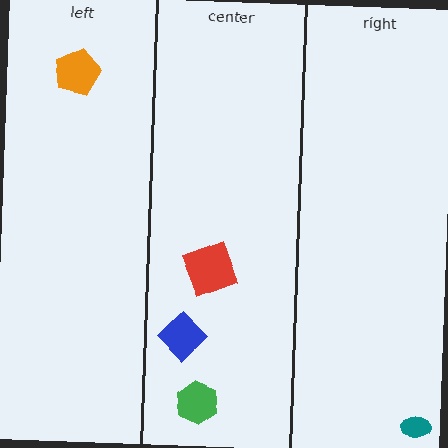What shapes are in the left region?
The orange pentagon.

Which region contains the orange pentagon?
The left region.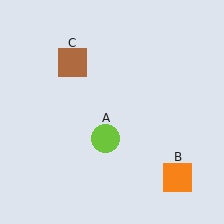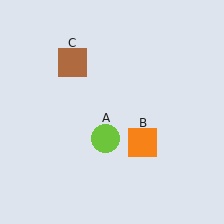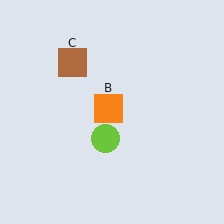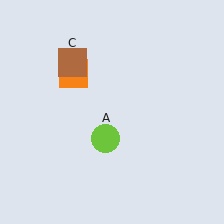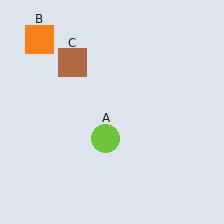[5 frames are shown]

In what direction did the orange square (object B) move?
The orange square (object B) moved up and to the left.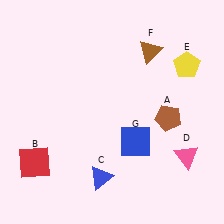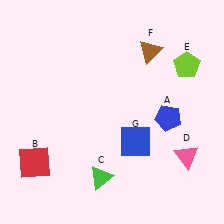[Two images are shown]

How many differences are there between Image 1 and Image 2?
There are 3 differences between the two images.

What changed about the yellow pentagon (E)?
In Image 1, E is yellow. In Image 2, it changed to lime.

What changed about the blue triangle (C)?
In Image 1, C is blue. In Image 2, it changed to green.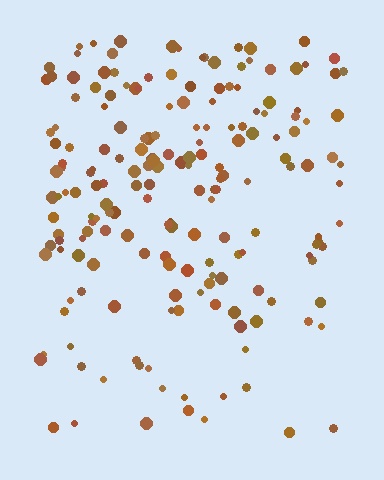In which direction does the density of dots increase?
From bottom to top, with the top side densest.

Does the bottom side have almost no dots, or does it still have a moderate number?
Still a moderate number, just noticeably fewer than the top.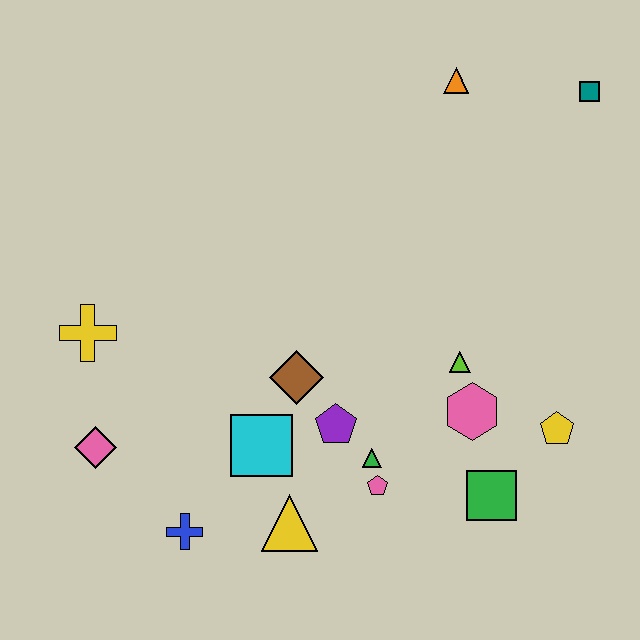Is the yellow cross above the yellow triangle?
Yes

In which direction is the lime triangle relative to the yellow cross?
The lime triangle is to the right of the yellow cross.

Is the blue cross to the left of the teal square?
Yes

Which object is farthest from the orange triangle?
The blue cross is farthest from the orange triangle.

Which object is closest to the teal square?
The orange triangle is closest to the teal square.